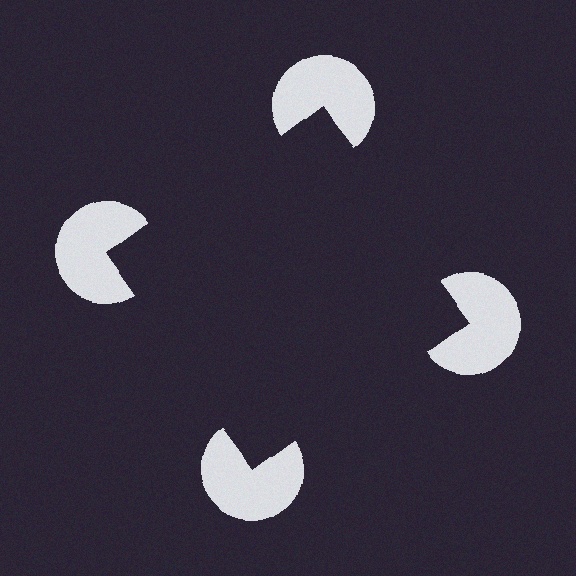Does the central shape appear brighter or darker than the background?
It typically appears slightly darker than the background, even though no actual brightness change is drawn.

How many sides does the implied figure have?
4 sides.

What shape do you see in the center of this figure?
An illusory square — its edges are inferred from the aligned wedge cuts in the pac-man discs, not physically drawn.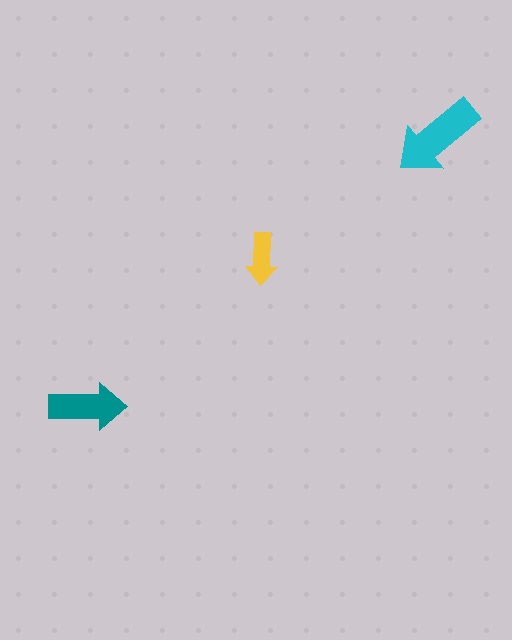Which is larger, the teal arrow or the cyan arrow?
The cyan one.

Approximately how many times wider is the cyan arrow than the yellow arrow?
About 1.5 times wider.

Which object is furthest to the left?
The teal arrow is leftmost.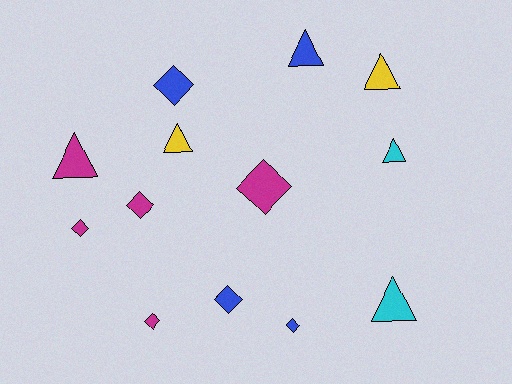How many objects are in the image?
There are 13 objects.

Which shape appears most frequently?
Diamond, with 7 objects.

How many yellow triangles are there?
There are 2 yellow triangles.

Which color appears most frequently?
Magenta, with 5 objects.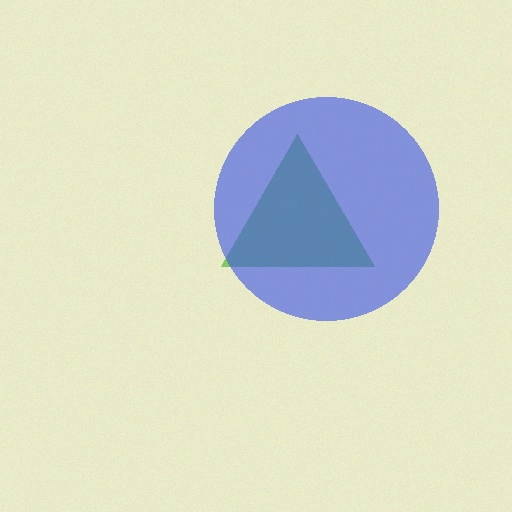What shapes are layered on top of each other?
The layered shapes are: a lime triangle, a blue circle.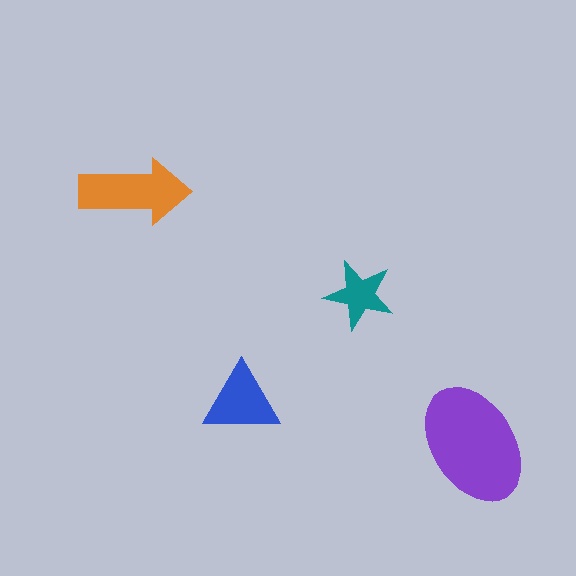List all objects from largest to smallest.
The purple ellipse, the orange arrow, the blue triangle, the teal star.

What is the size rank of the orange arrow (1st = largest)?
2nd.